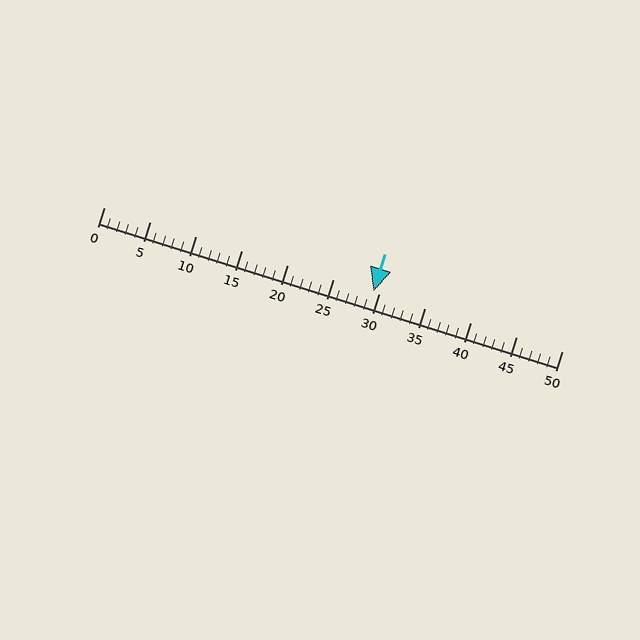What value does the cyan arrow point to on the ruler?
The cyan arrow points to approximately 29.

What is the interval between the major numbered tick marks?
The major tick marks are spaced 5 units apart.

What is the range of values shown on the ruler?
The ruler shows values from 0 to 50.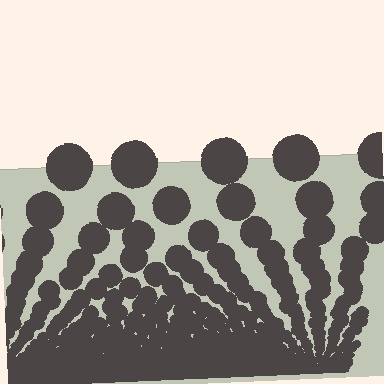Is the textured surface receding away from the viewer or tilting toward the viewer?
The surface appears to tilt toward the viewer. Texture elements get larger and sparser toward the top.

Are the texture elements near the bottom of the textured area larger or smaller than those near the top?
Smaller. The gradient is inverted — elements near the bottom are smaller and denser.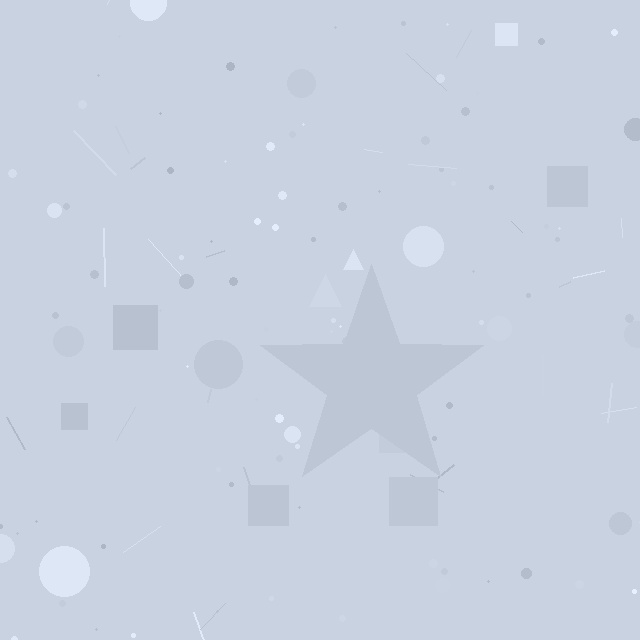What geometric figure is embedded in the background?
A star is embedded in the background.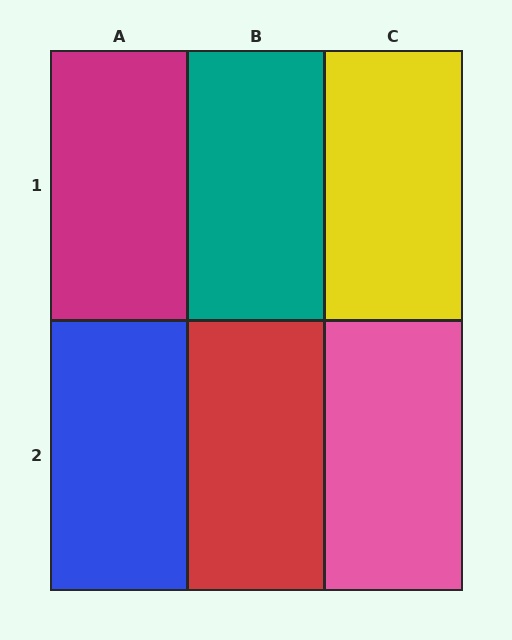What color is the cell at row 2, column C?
Pink.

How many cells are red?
1 cell is red.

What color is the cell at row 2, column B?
Red.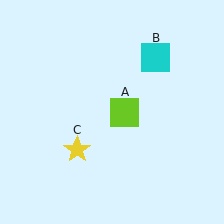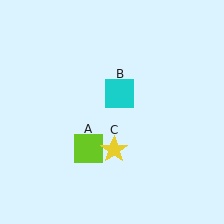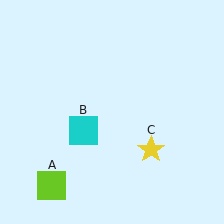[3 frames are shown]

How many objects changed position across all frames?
3 objects changed position: lime square (object A), cyan square (object B), yellow star (object C).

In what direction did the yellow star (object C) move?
The yellow star (object C) moved right.